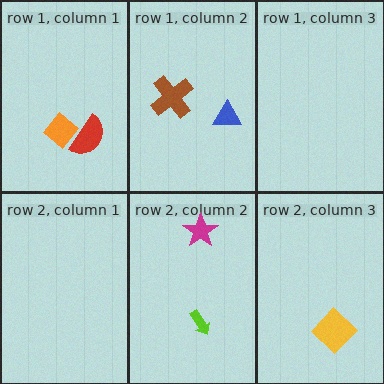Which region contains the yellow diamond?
The row 2, column 3 region.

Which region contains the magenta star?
The row 2, column 2 region.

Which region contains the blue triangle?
The row 1, column 2 region.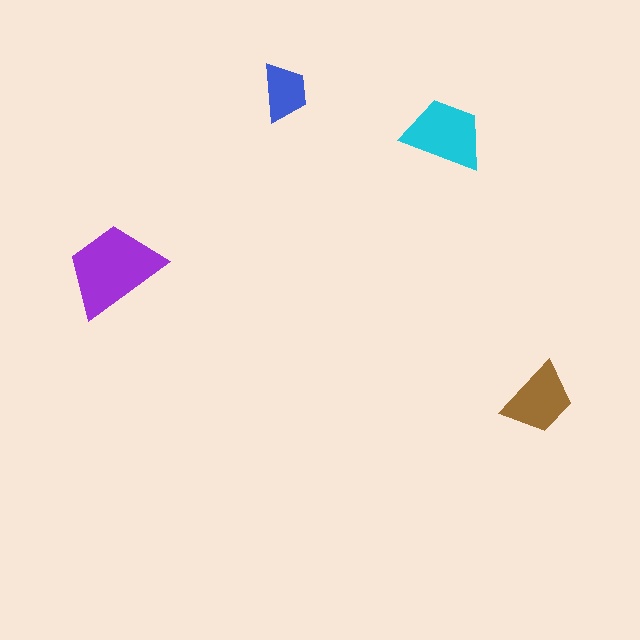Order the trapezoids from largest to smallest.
the purple one, the cyan one, the brown one, the blue one.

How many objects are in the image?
There are 4 objects in the image.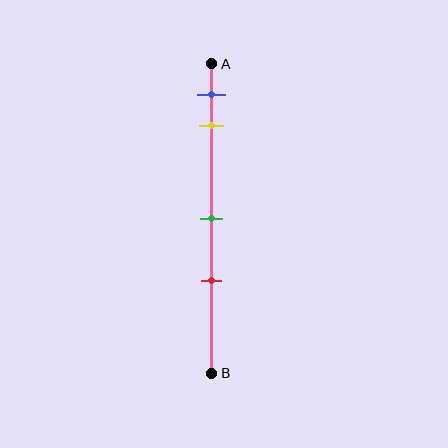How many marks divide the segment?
There are 4 marks dividing the segment.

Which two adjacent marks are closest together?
The blue and yellow marks are the closest adjacent pair.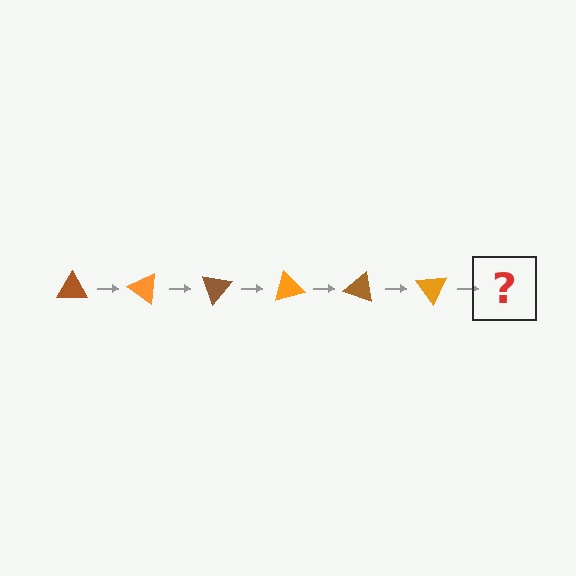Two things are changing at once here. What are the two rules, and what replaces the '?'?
The two rules are that it rotates 35 degrees each step and the color cycles through brown and orange. The '?' should be a brown triangle, rotated 210 degrees from the start.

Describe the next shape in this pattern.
It should be a brown triangle, rotated 210 degrees from the start.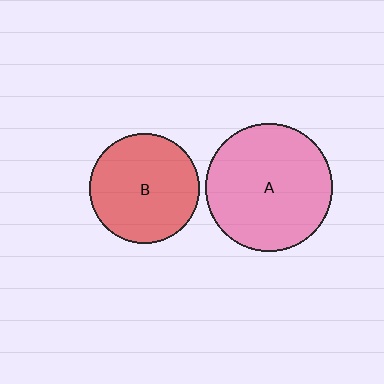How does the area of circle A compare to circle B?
Approximately 1.3 times.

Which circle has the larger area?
Circle A (pink).